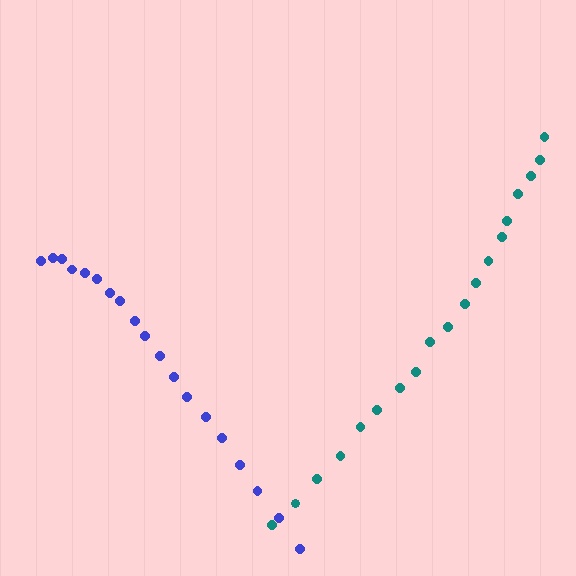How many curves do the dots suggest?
There are 2 distinct paths.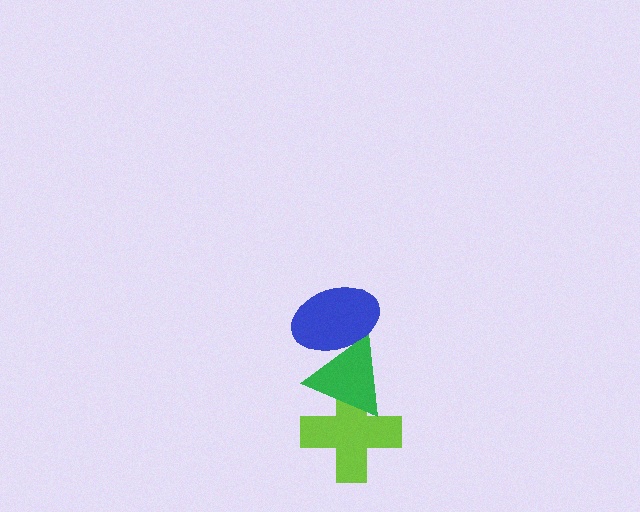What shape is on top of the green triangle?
The blue ellipse is on top of the green triangle.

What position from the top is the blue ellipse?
The blue ellipse is 1st from the top.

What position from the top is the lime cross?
The lime cross is 3rd from the top.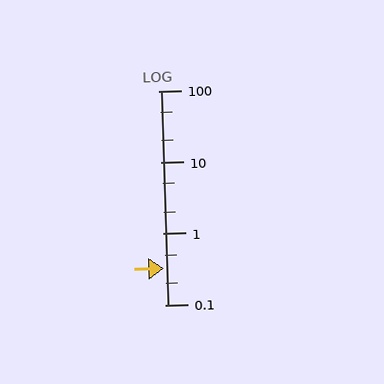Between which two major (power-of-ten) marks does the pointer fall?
The pointer is between 0.1 and 1.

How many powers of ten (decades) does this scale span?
The scale spans 3 decades, from 0.1 to 100.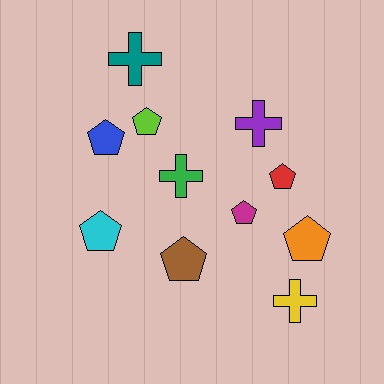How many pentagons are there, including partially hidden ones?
There are 7 pentagons.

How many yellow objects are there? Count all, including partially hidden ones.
There is 1 yellow object.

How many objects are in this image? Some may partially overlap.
There are 11 objects.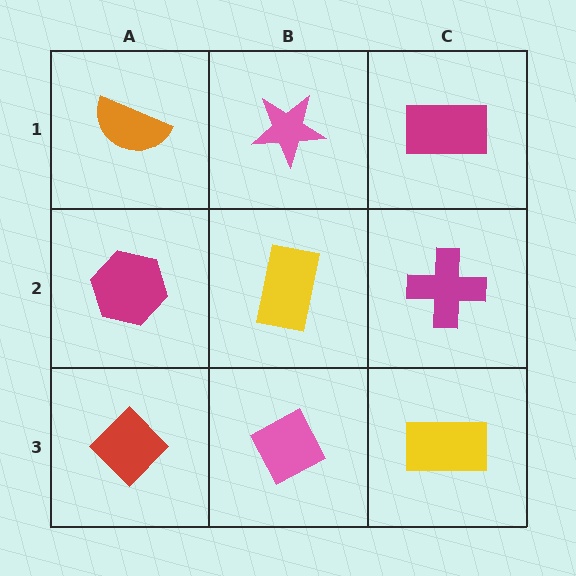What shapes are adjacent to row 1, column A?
A magenta hexagon (row 2, column A), a pink star (row 1, column B).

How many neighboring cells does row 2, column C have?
3.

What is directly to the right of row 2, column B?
A magenta cross.